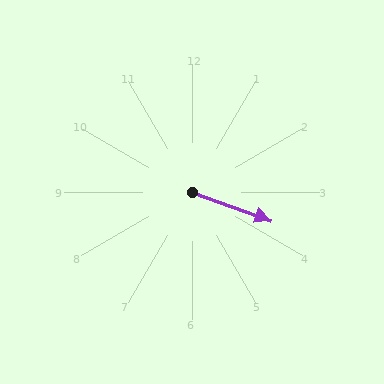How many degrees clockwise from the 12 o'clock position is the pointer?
Approximately 110 degrees.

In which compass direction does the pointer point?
East.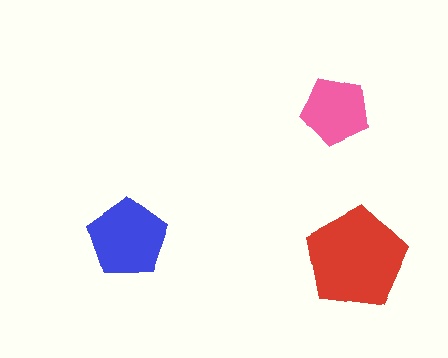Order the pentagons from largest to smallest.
the red one, the blue one, the pink one.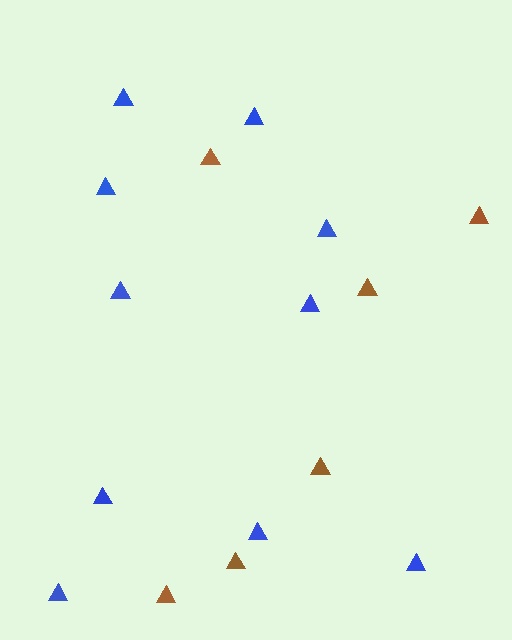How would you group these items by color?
There are 2 groups: one group of brown triangles (6) and one group of blue triangles (10).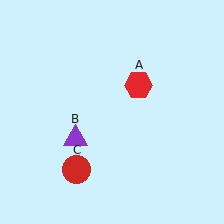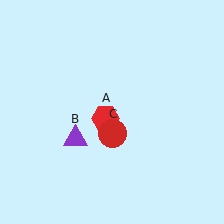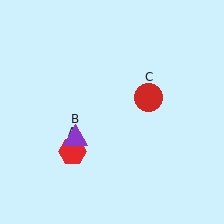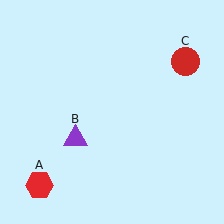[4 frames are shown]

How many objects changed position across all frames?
2 objects changed position: red hexagon (object A), red circle (object C).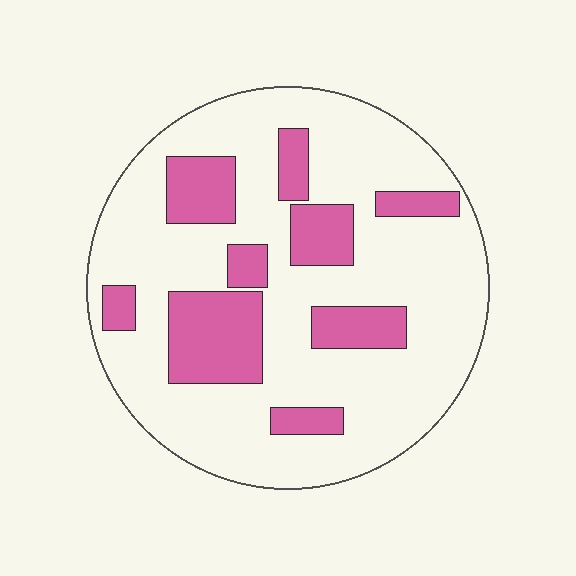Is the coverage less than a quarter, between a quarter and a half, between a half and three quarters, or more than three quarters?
Less than a quarter.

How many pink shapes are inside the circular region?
9.